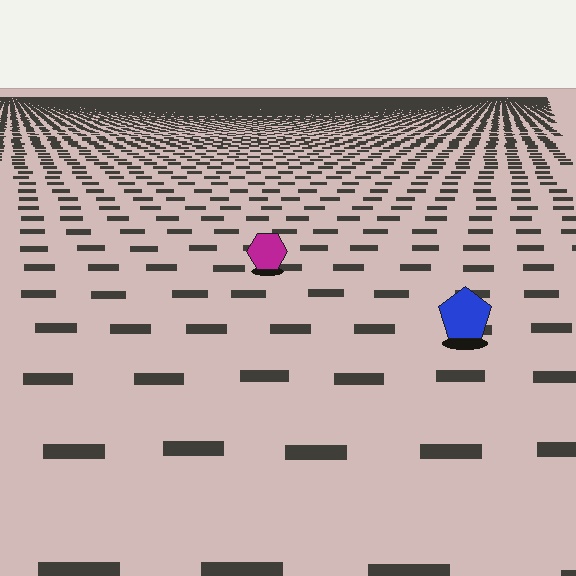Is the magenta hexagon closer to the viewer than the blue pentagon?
No. The blue pentagon is closer — you can tell from the texture gradient: the ground texture is coarser near it.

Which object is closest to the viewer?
The blue pentagon is closest. The texture marks near it are larger and more spread out.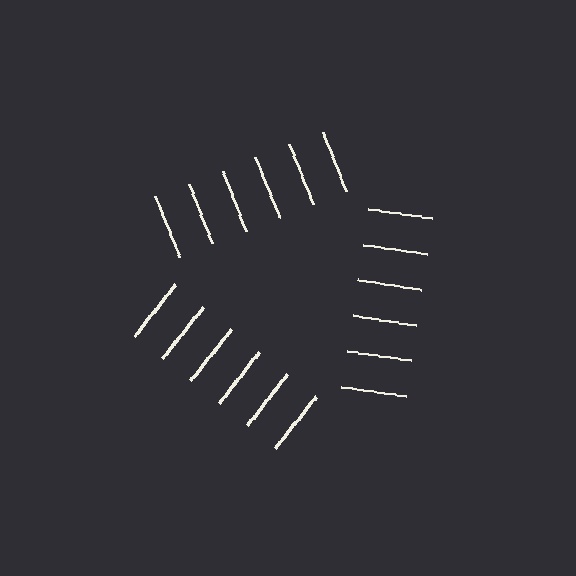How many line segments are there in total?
18 — 6 along each of the 3 edges.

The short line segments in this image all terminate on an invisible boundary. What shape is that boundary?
An illusory triangle — the line segments terminate on its edges but no continuous stroke is drawn.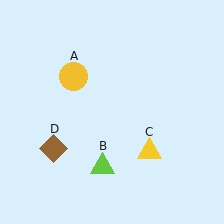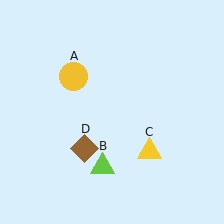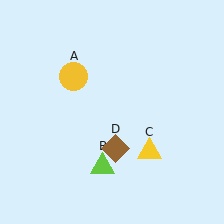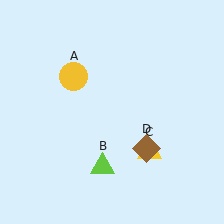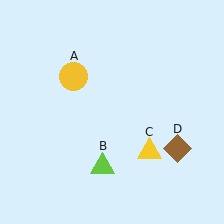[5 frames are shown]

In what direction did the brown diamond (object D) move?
The brown diamond (object D) moved right.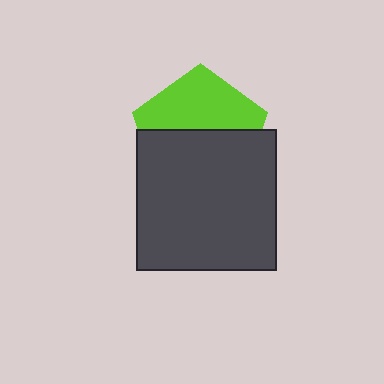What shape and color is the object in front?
The object in front is a dark gray square.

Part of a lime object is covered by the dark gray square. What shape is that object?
It is a pentagon.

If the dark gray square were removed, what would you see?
You would see the complete lime pentagon.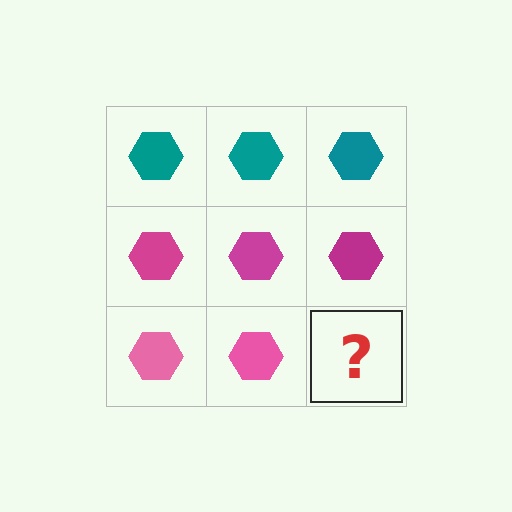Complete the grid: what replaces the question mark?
The question mark should be replaced with a pink hexagon.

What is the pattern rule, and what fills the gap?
The rule is that each row has a consistent color. The gap should be filled with a pink hexagon.